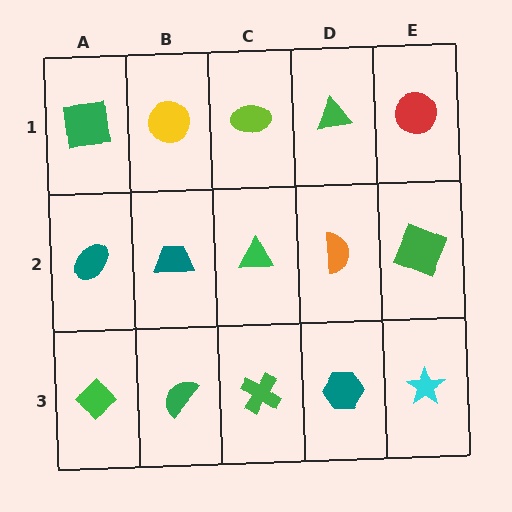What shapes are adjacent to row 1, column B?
A teal trapezoid (row 2, column B), a green square (row 1, column A), a lime ellipse (row 1, column C).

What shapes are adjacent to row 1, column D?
An orange semicircle (row 2, column D), a lime ellipse (row 1, column C), a red circle (row 1, column E).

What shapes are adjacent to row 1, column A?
A teal ellipse (row 2, column A), a yellow circle (row 1, column B).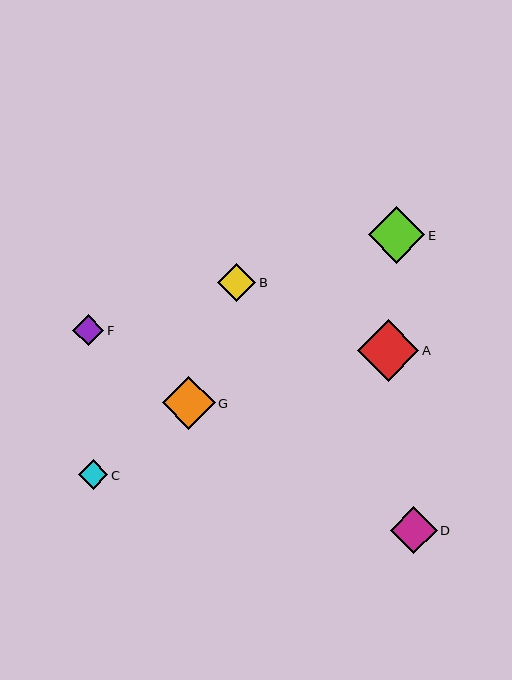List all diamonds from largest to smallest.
From largest to smallest: A, E, G, D, B, F, C.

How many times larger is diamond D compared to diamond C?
Diamond D is approximately 1.6 times the size of diamond C.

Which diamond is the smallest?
Diamond C is the smallest with a size of approximately 29 pixels.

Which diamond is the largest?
Diamond A is the largest with a size of approximately 62 pixels.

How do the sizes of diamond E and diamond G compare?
Diamond E and diamond G are approximately the same size.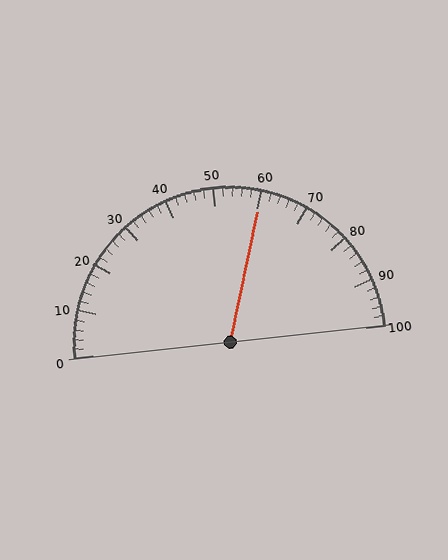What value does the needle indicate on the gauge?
The needle indicates approximately 60.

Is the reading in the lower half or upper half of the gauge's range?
The reading is in the upper half of the range (0 to 100).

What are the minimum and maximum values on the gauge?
The gauge ranges from 0 to 100.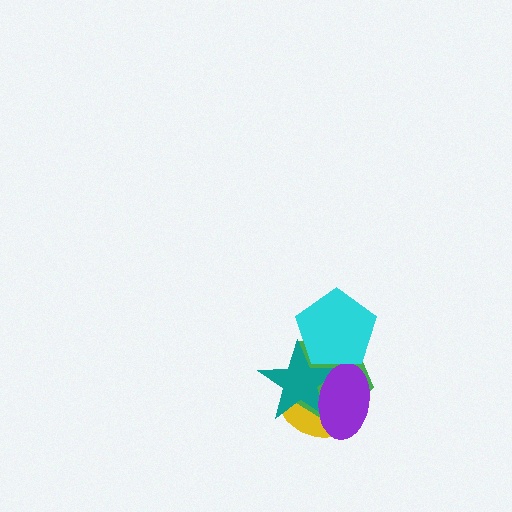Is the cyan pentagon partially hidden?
No, no other shape covers it.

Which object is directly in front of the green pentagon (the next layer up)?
The teal star is directly in front of the green pentagon.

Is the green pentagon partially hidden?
Yes, it is partially covered by another shape.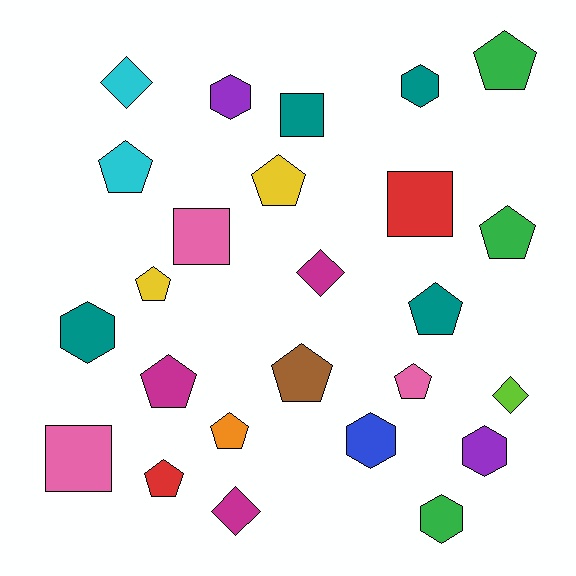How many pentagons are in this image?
There are 11 pentagons.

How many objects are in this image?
There are 25 objects.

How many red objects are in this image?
There are 2 red objects.